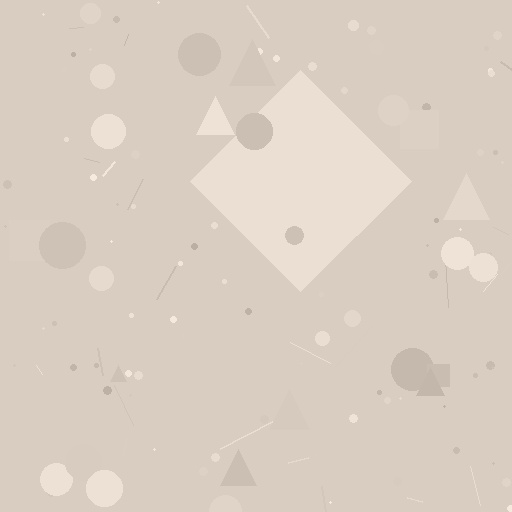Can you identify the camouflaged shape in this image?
The camouflaged shape is a diamond.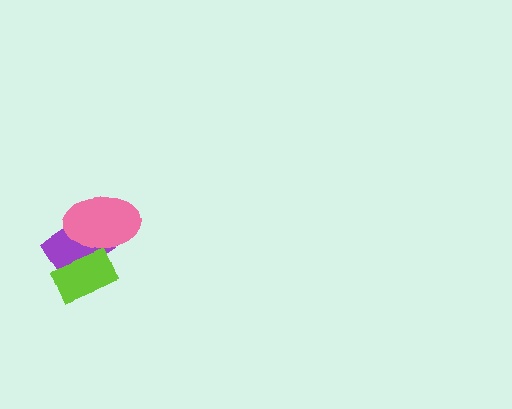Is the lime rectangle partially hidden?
Yes, it is partially covered by another shape.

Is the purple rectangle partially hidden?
Yes, it is partially covered by another shape.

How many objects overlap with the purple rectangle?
2 objects overlap with the purple rectangle.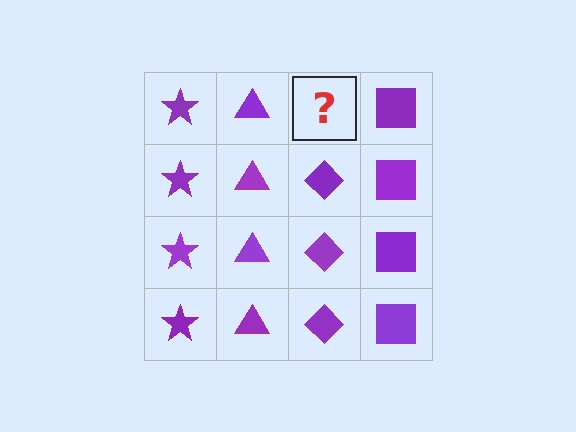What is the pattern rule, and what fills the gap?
The rule is that each column has a consistent shape. The gap should be filled with a purple diamond.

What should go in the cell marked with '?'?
The missing cell should contain a purple diamond.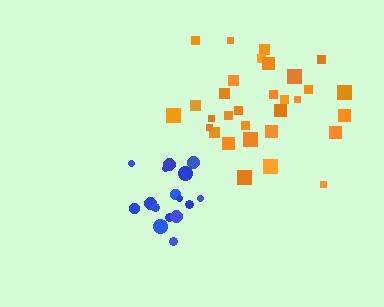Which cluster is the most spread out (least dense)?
Orange.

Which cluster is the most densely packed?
Blue.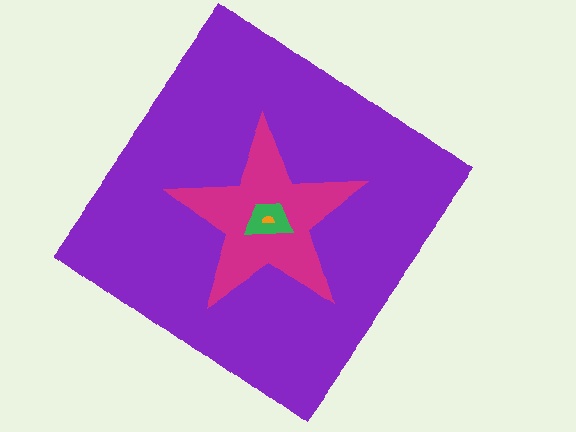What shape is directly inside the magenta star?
The green trapezoid.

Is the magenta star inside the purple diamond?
Yes.